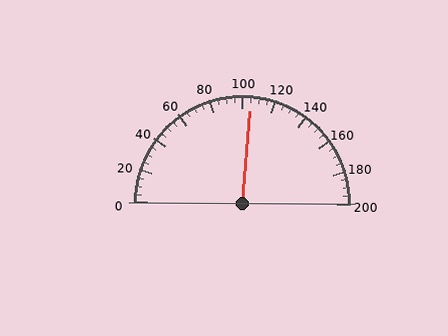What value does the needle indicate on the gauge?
The needle indicates approximately 105.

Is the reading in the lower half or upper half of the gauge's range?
The reading is in the upper half of the range (0 to 200).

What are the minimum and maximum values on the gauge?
The gauge ranges from 0 to 200.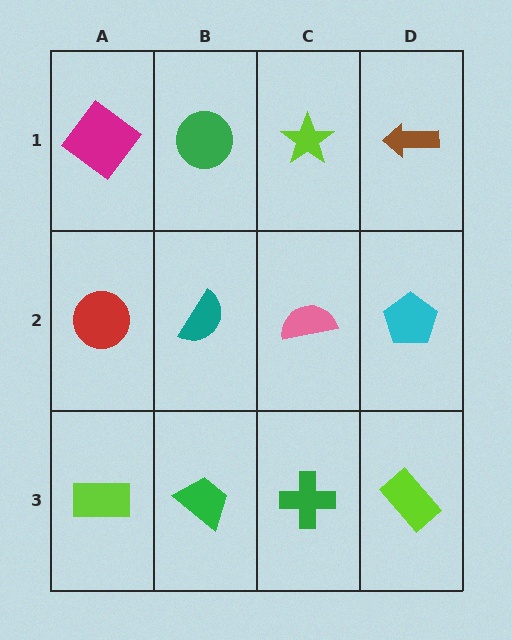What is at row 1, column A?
A magenta diamond.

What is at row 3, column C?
A green cross.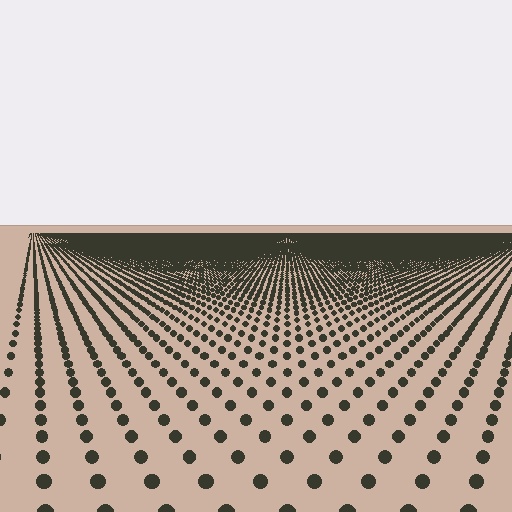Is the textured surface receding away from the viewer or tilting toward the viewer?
The surface is receding away from the viewer. Texture elements get smaller and denser toward the top.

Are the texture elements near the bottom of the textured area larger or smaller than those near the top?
Larger. Near the bottom, elements are closer to the viewer and appear at a bigger on-screen size.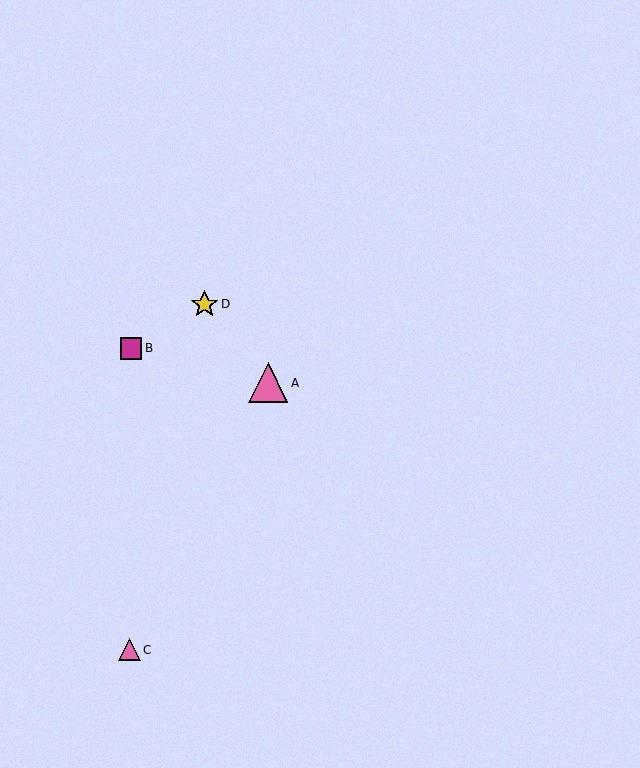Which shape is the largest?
The pink triangle (labeled A) is the largest.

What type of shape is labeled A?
Shape A is a pink triangle.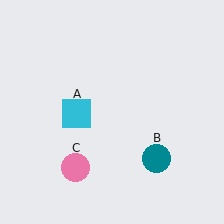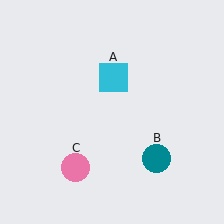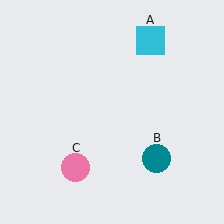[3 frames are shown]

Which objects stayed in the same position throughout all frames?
Teal circle (object B) and pink circle (object C) remained stationary.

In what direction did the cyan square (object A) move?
The cyan square (object A) moved up and to the right.